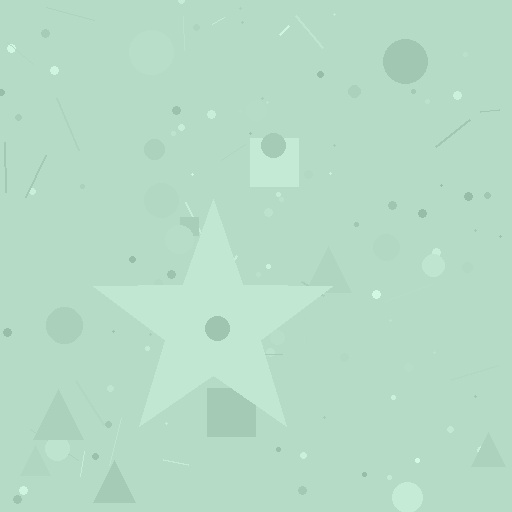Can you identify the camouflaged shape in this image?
The camouflaged shape is a star.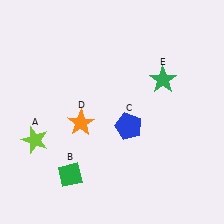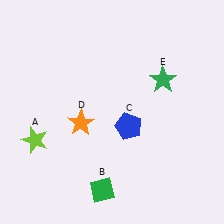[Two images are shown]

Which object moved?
The green diamond (B) moved right.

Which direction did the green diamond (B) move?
The green diamond (B) moved right.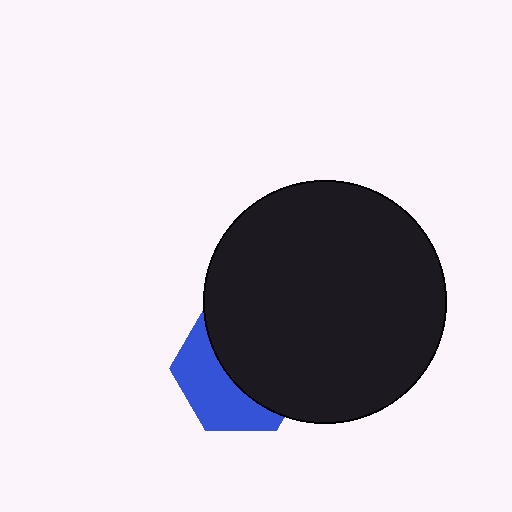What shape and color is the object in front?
The object in front is a black circle.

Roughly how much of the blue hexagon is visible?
A small part of it is visible (roughly 42%).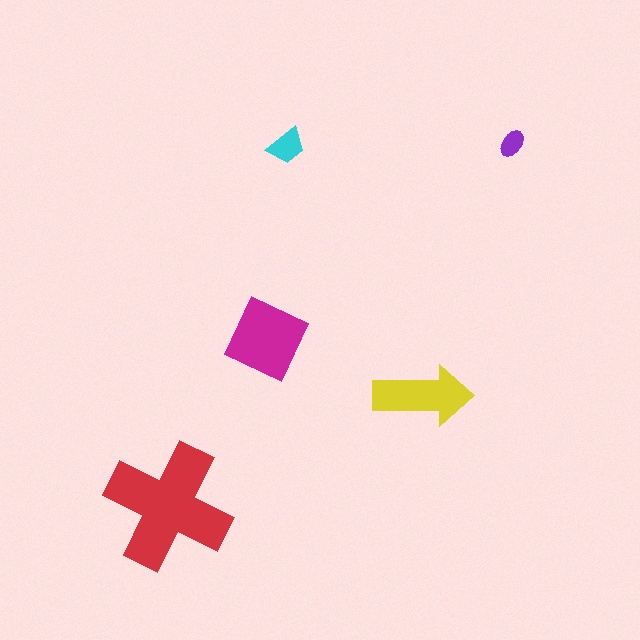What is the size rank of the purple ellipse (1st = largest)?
5th.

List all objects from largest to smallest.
The red cross, the magenta diamond, the yellow arrow, the cyan trapezoid, the purple ellipse.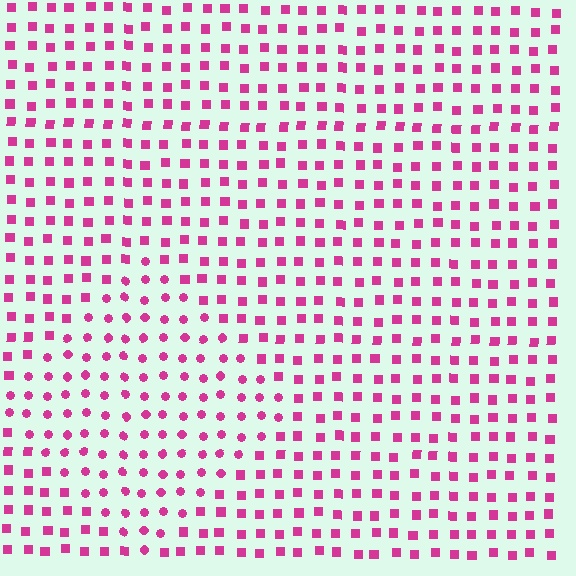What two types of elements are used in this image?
The image uses circles inside the diamond region and squares outside it.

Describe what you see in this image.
The image is filled with small magenta elements arranged in a uniform grid. A diamond-shaped region contains circles, while the surrounding area contains squares. The boundary is defined purely by the change in element shape.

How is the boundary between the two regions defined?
The boundary is defined by a change in element shape: circles inside vs. squares outside. All elements share the same color and spacing.